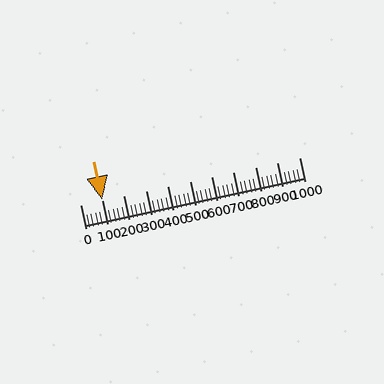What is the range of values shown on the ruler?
The ruler shows values from 0 to 1000.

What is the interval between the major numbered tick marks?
The major tick marks are spaced 100 units apart.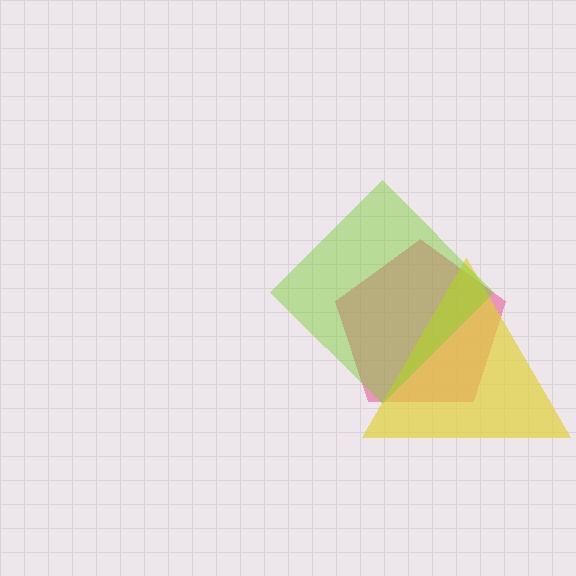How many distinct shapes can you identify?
There are 3 distinct shapes: a pink pentagon, a yellow triangle, a lime diamond.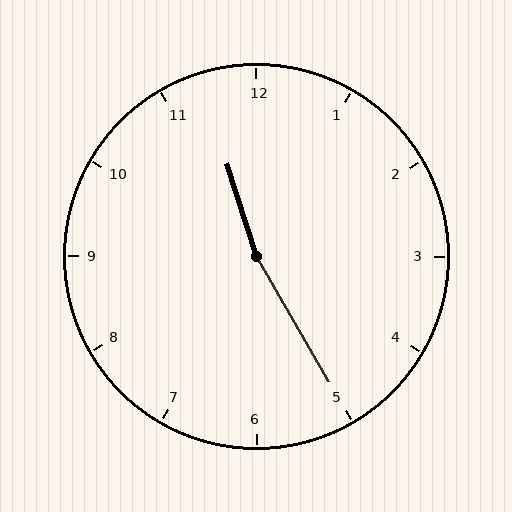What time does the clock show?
11:25.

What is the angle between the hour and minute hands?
Approximately 168 degrees.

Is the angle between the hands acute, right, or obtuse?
It is obtuse.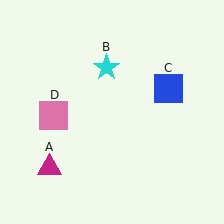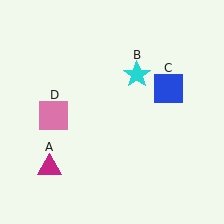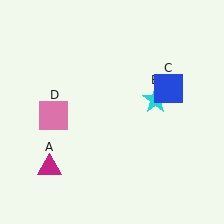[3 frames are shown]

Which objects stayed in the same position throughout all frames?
Magenta triangle (object A) and blue square (object C) and pink square (object D) remained stationary.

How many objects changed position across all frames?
1 object changed position: cyan star (object B).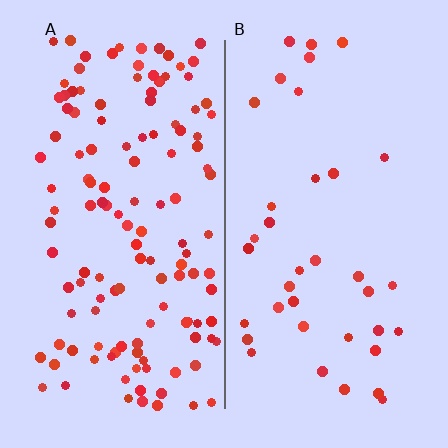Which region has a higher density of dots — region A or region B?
A (the left).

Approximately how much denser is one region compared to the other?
Approximately 3.6× — region A over region B.